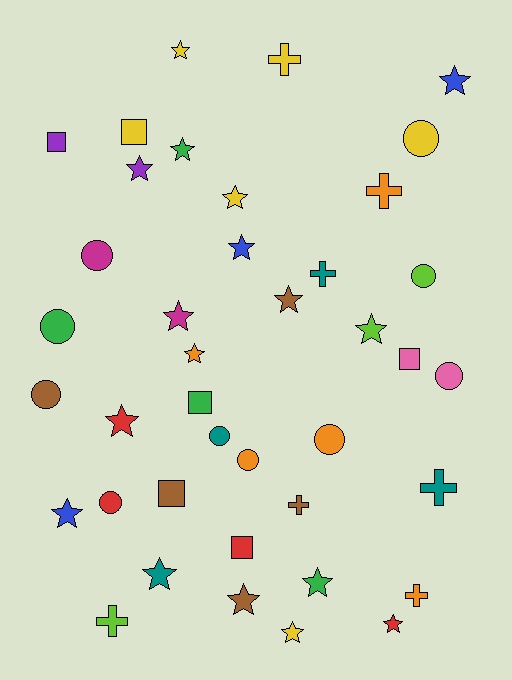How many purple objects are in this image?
There are 2 purple objects.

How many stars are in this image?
There are 17 stars.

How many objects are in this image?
There are 40 objects.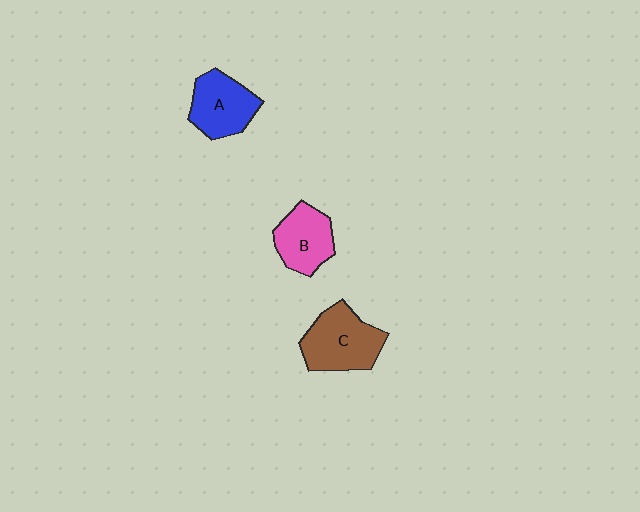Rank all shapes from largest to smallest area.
From largest to smallest: C (brown), A (blue), B (pink).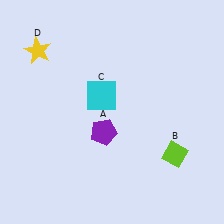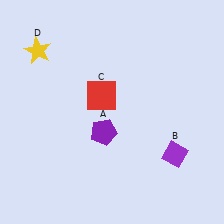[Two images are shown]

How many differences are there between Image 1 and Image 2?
There are 2 differences between the two images.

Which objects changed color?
B changed from lime to purple. C changed from cyan to red.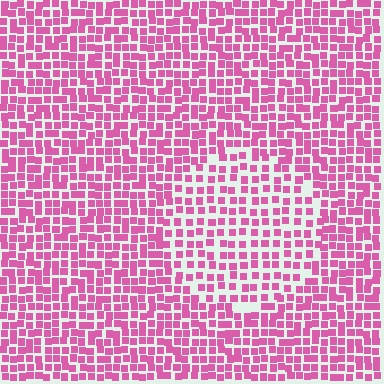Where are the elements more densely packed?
The elements are more densely packed outside the circle boundary.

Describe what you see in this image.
The image contains small pink elements arranged at two different densities. A circle-shaped region is visible where the elements are less densely packed than the surrounding area.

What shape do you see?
I see a circle.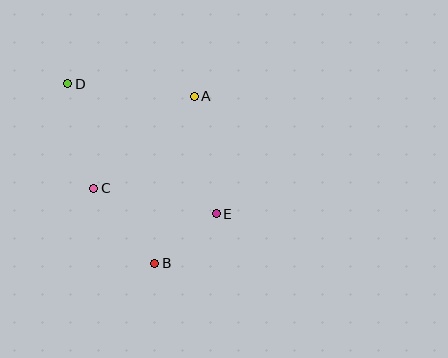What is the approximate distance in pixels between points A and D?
The distance between A and D is approximately 127 pixels.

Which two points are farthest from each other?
Points B and D are farthest from each other.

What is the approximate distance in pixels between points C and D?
The distance between C and D is approximately 108 pixels.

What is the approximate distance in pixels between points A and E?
The distance between A and E is approximately 120 pixels.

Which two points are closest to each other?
Points B and E are closest to each other.